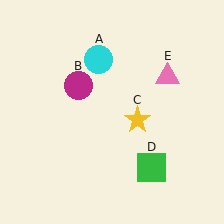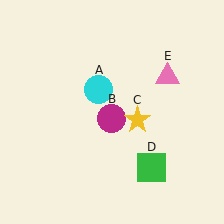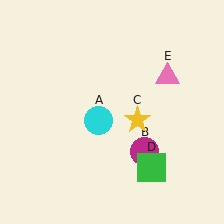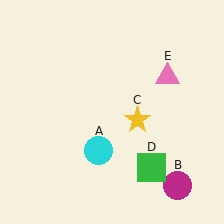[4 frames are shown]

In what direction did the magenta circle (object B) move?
The magenta circle (object B) moved down and to the right.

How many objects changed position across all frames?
2 objects changed position: cyan circle (object A), magenta circle (object B).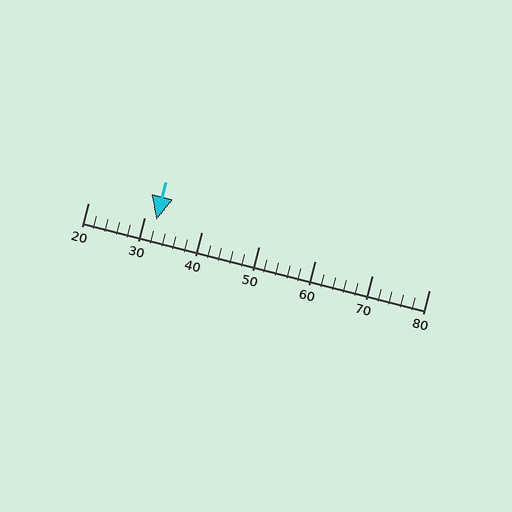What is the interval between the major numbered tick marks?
The major tick marks are spaced 10 units apart.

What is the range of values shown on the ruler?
The ruler shows values from 20 to 80.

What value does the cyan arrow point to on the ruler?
The cyan arrow points to approximately 32.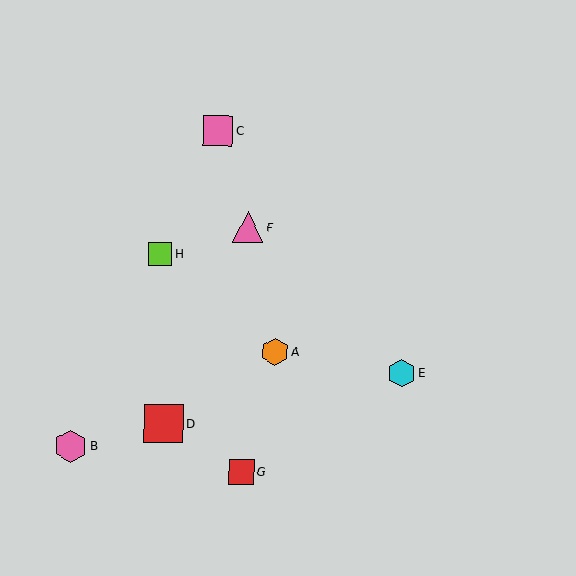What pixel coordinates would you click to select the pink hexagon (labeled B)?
Click at (70, 446) to select the pink hexagon B.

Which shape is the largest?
The red square (labeled D) is the largest.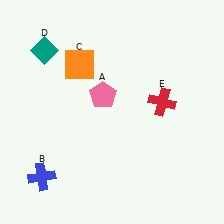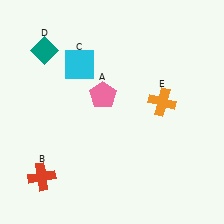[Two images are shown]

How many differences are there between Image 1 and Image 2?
There are 3 differences between the two images.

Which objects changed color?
B changed from blue to red. C changed from orange to cyan. E changed from red to orange.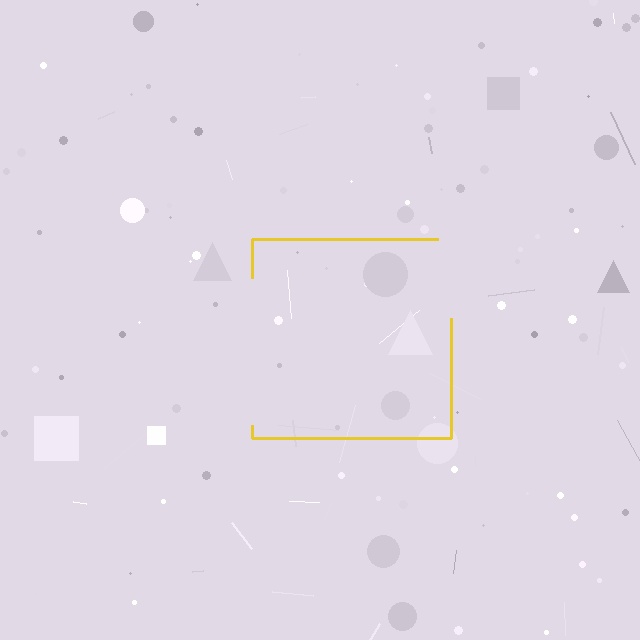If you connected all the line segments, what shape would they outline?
They would outline a square.